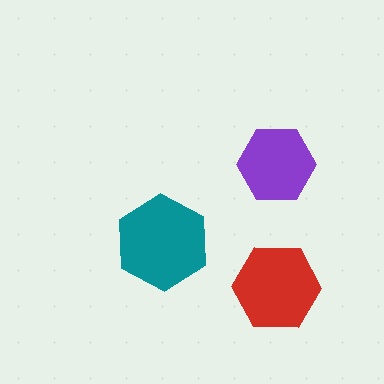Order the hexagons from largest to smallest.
the teal one, the red one, the purple one.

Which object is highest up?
The purple hexagon is topmost.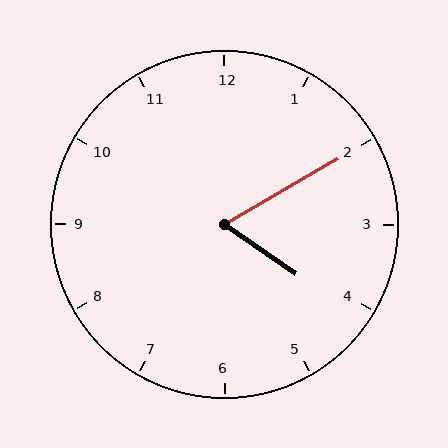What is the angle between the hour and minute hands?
Approximately 65 degrees.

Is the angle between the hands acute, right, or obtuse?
It is acute.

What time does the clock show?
4:10.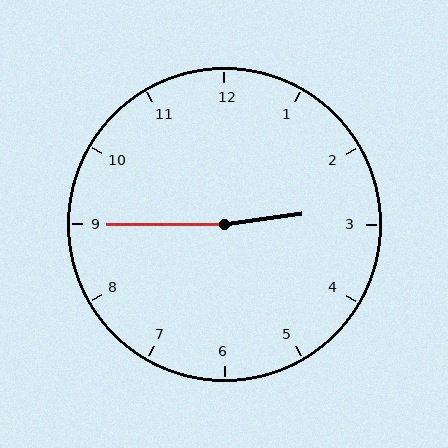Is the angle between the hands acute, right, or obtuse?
It is obtuse.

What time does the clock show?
2:45.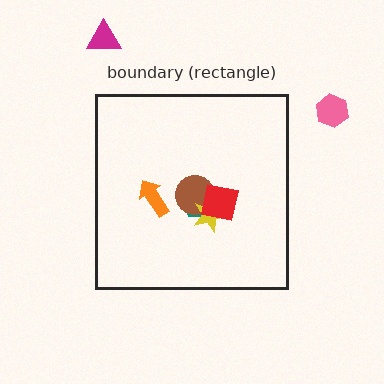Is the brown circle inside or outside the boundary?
Inside.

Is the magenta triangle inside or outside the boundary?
Outside.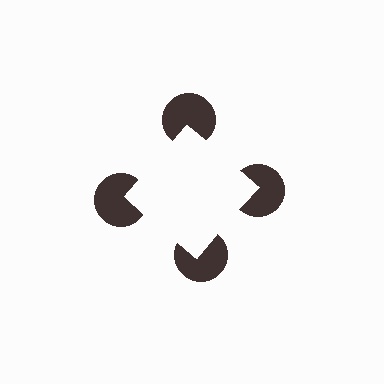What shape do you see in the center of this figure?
An illusory square — its edges are inferred from the aligned wedge cuts in the pac-man discs, not physically drawn.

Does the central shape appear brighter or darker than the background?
It typically appears slightly brighter than the background, even though no actual brightness change is drawn.